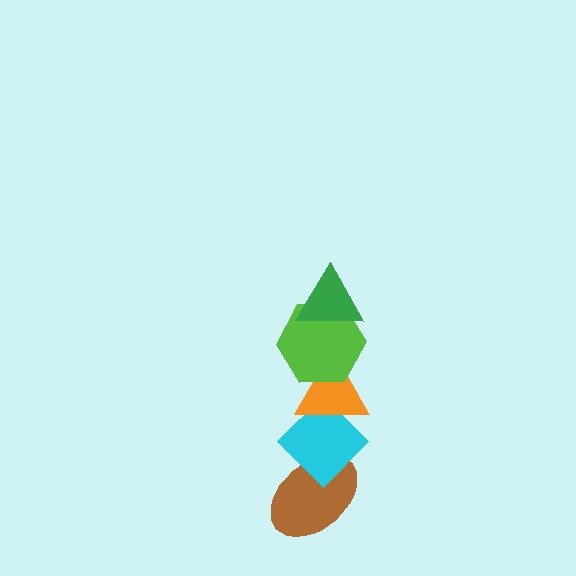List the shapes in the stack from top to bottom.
From top to bottom: the green triangle, the lime hexagon, the orange triangle, the cyan diamond, the brown ellipse.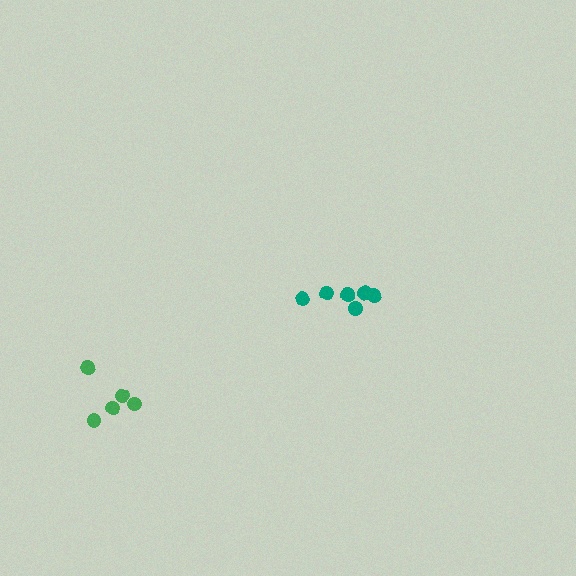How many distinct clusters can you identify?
There are 2 distinct clusters.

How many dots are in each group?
Group 1: 5 dots, Group 2: 6 dots (11 total).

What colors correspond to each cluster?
The clusters are colored: green, teal.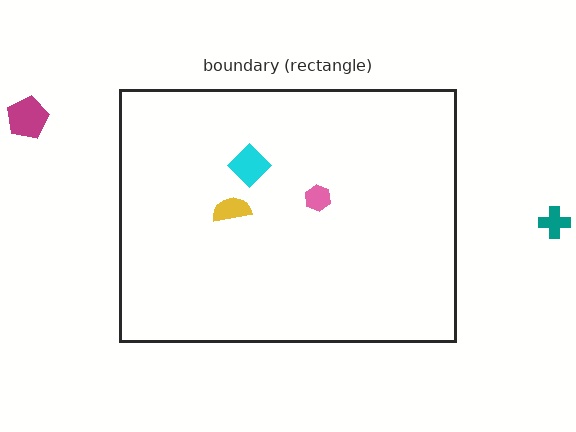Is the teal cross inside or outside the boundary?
Outside.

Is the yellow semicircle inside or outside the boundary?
Inside.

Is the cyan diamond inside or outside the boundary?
Inside.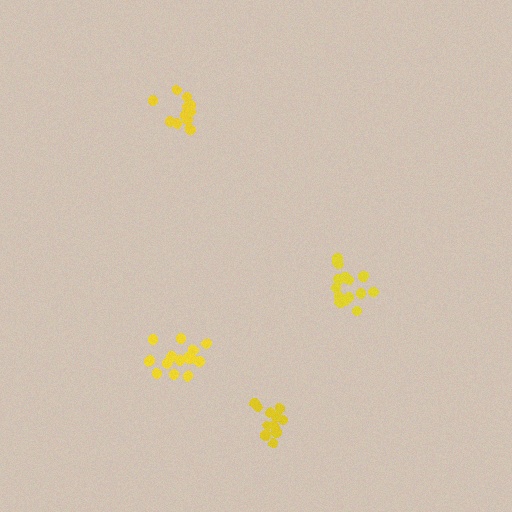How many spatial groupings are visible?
There are 4 spatial groupings.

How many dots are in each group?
Group 1: 15 dots, Group 2: 12 dots, Group 3: 11 dots, Group 4: 15 dots (53 total).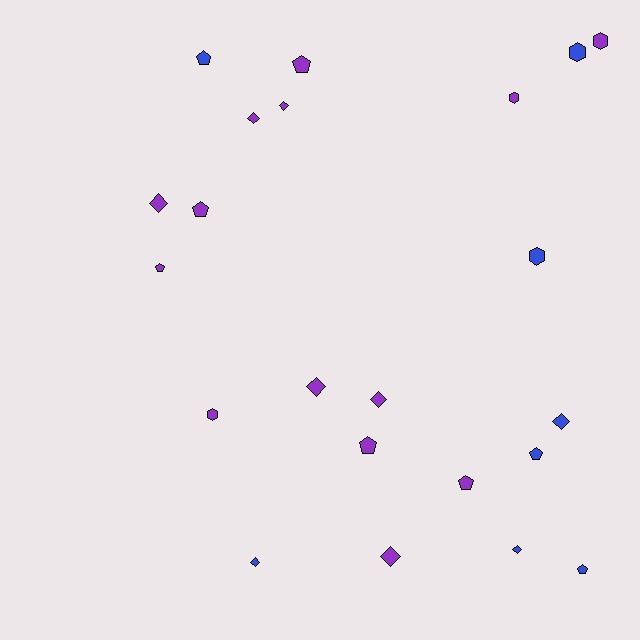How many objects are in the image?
There are 22 objects.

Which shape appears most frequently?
Diamond, with 9 objects.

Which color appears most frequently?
Purple, with 14 objects.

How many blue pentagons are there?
There are 3 blue pentagons.